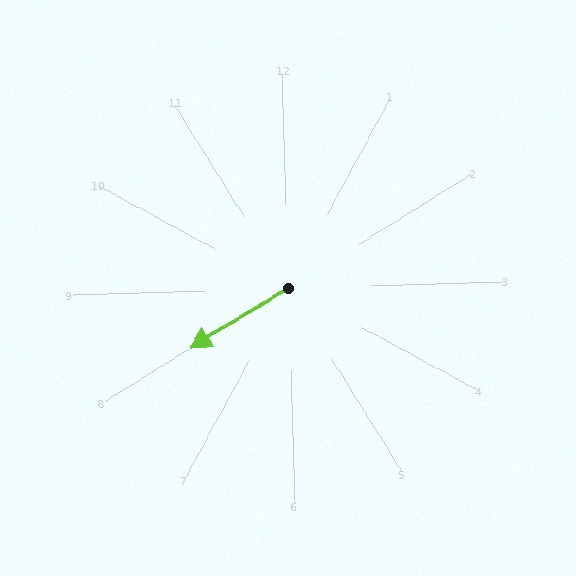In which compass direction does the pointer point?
Southwest.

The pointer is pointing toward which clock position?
Roughly 8 o'clock.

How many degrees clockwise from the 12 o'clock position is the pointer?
Approximately 241 degrees.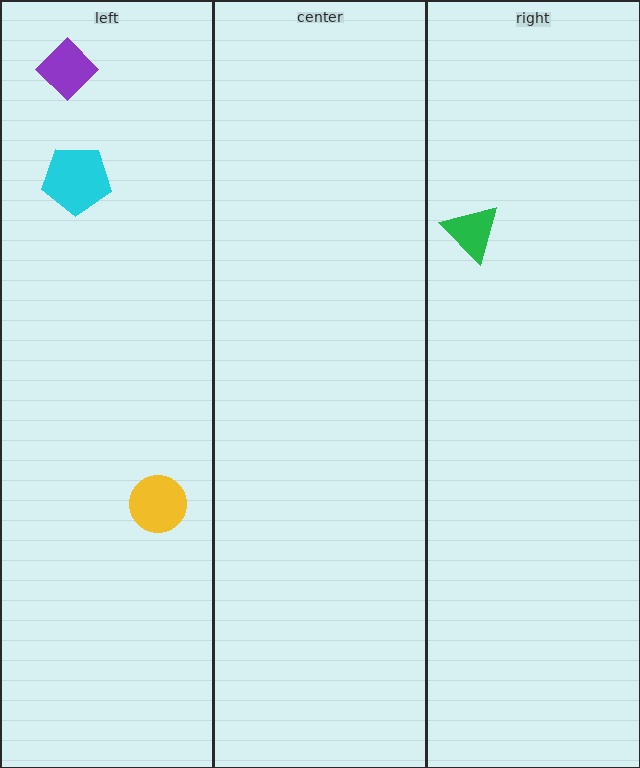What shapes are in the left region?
The cyan pentagon, the yellow circle, the purple diamond.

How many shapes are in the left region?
3.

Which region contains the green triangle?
The right region.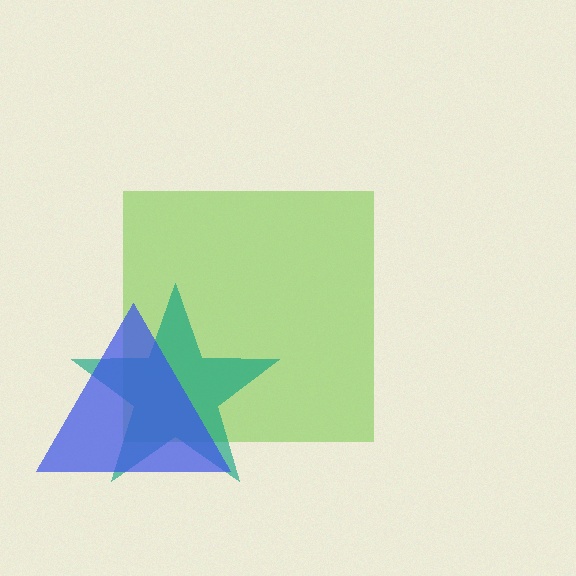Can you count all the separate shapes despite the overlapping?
Yes, there are 3 separate shapes.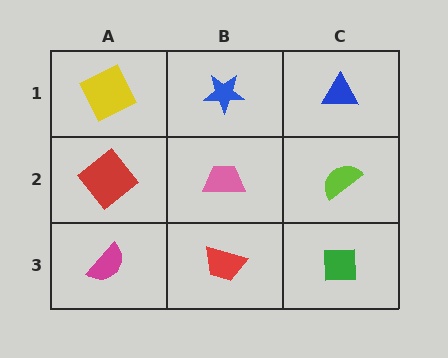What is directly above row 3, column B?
A pink trapezoid.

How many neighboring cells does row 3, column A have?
2.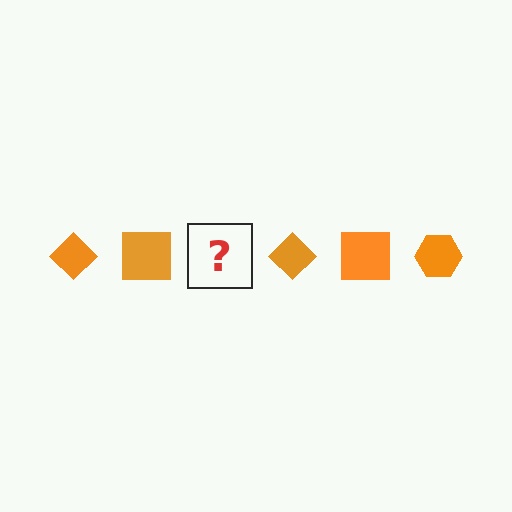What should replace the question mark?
The question mark should be replaced with an orange hexagon.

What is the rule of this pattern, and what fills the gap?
The rule is that the pattern cycles through diamond, square, hexagon shapes in orange. The gap should be filled with an orange hexagon.